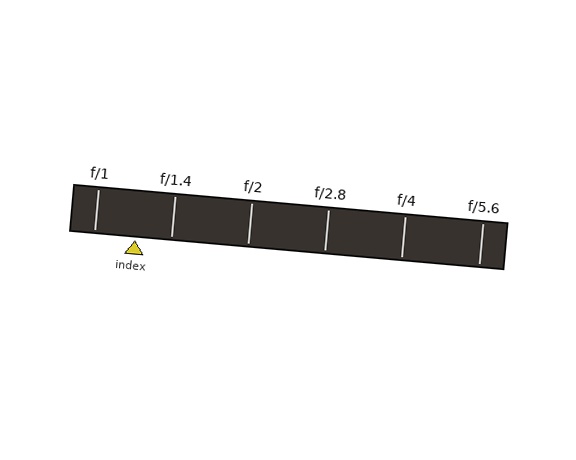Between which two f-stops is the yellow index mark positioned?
The index mark is between f/1 and f/1.4.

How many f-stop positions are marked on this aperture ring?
There are 6 f-stop positions marked.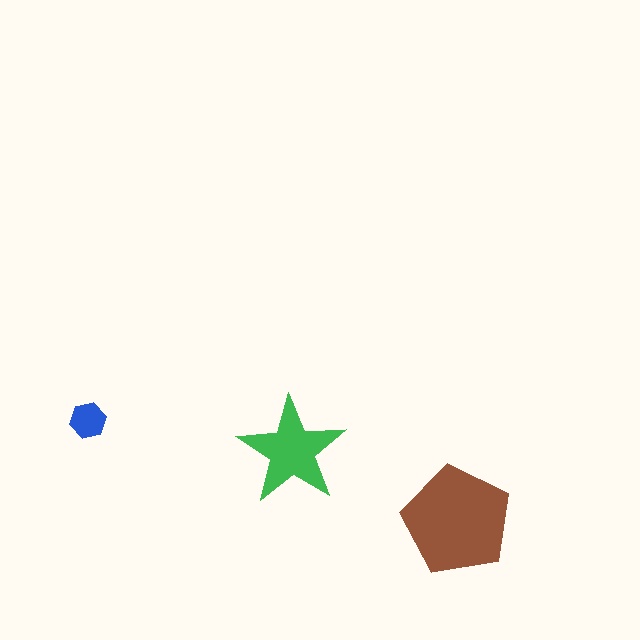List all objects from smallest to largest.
The blue hexagon, the green star, the brown pentagon.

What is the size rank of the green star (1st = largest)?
2nd.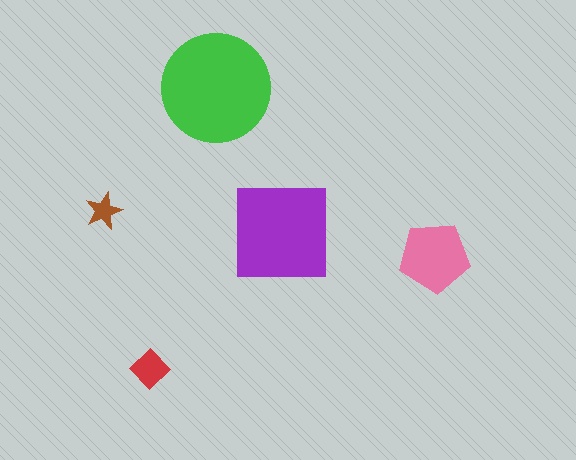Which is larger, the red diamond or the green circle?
The green circle.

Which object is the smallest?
The brown star.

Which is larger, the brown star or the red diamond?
The red diamond.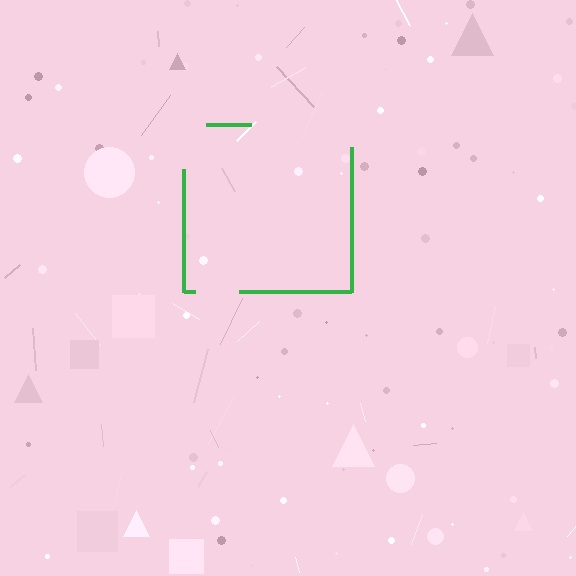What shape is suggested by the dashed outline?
The dashed outline suggests a square.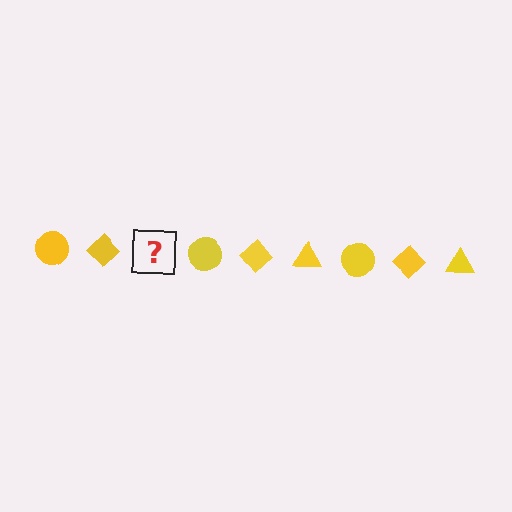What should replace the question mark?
The question mark should be replaced with a yellow triangle.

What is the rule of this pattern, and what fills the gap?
The rule is that the pattern cycles through circle, diamond, triangle shapes in yellow. The gap should be filled with a yellow triangle.